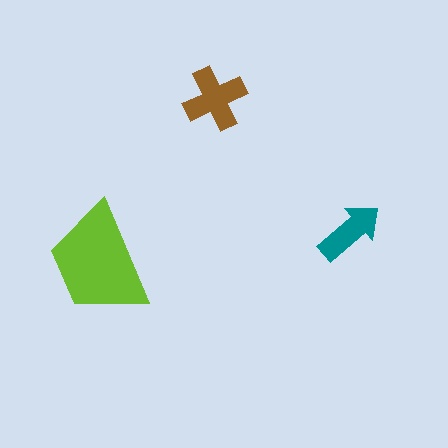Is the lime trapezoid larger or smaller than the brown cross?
Larger.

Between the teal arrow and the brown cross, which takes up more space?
The brown cross.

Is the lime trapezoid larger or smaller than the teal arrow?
Larger.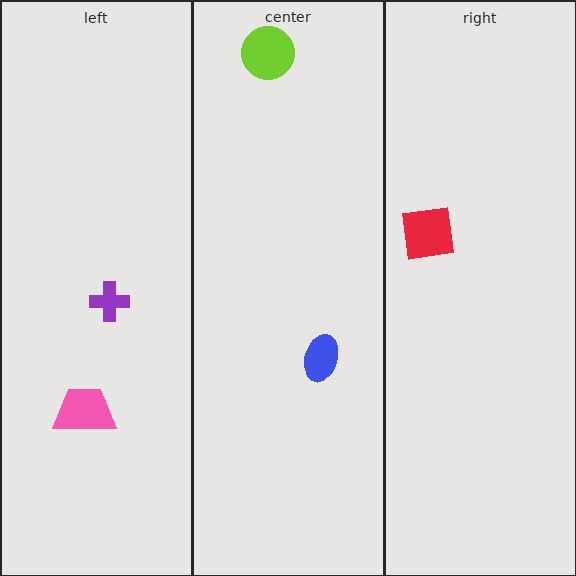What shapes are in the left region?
The purple cross, the pink trapezoid.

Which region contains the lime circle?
The center region.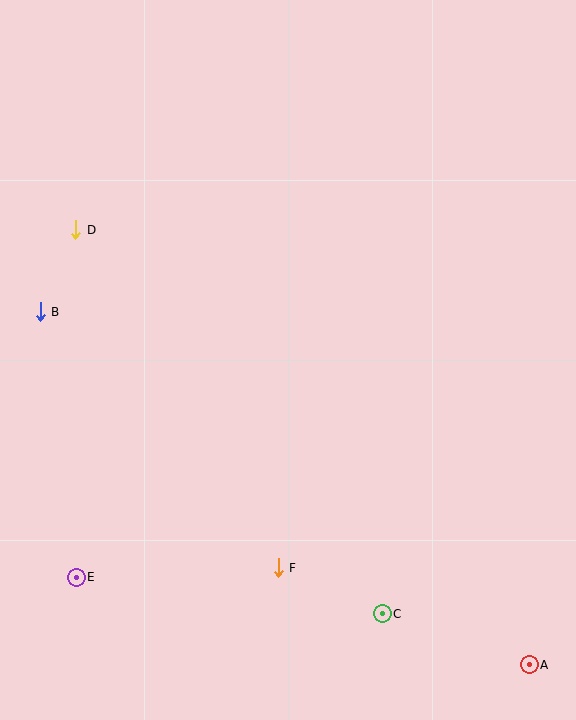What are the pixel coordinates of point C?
Point C is at (382, 614).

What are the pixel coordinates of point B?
Point B is at (40, 312).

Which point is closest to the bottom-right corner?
Point A is closest to the bottom-right corner.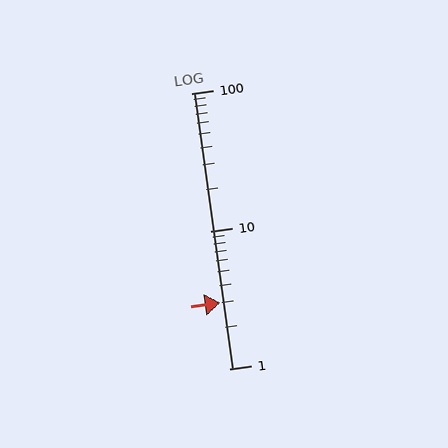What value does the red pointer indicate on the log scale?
The pointer indicates approximately 3.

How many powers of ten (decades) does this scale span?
The scale spans 2 decades, from 1 to 100.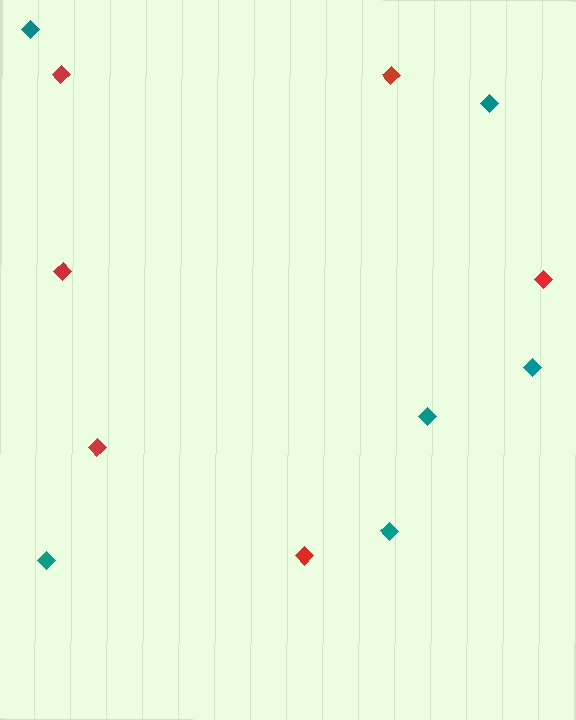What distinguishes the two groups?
There are 2 groups: one group of red diamonds (6) and one group of teal diamonds (6).